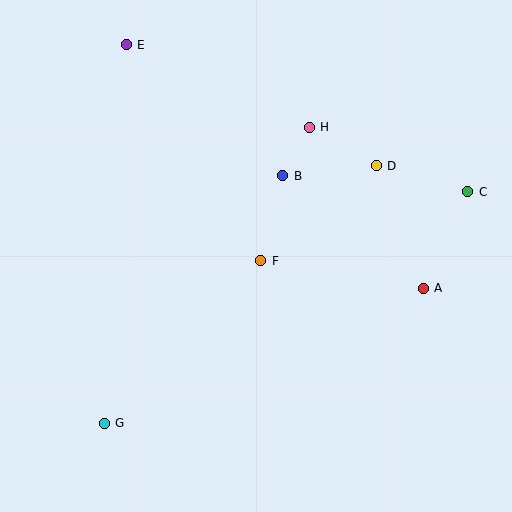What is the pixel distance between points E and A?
The distance between E and A is 384 pixels.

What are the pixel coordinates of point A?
Point A is at (423, 288).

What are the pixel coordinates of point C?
Point C is at (468, 192).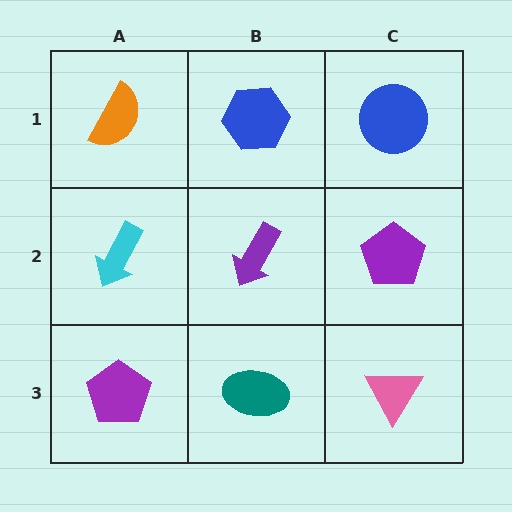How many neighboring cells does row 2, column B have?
4.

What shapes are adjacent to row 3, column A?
A cyan arrow (row 2, column A), a teal ellipse (row 3, column B).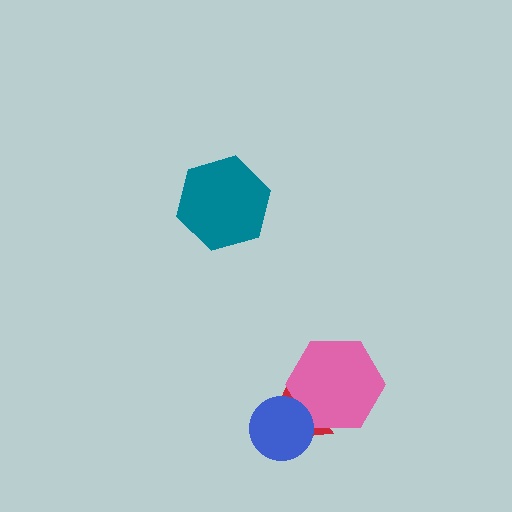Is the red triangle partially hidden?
Yes, it is partially covered by another shape.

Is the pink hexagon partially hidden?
Yes, it is partially covered by another shape.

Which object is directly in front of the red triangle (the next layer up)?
The pink hexagon is directly in front of the red triangle.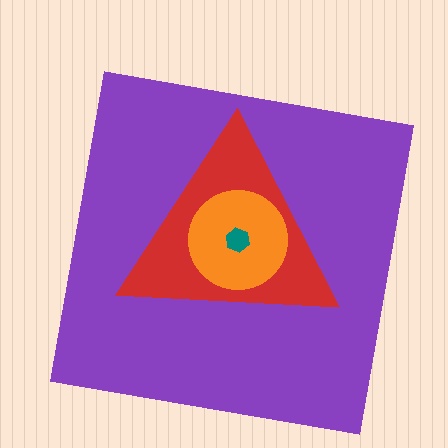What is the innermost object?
The teal hexagon.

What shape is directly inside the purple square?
The red triangle.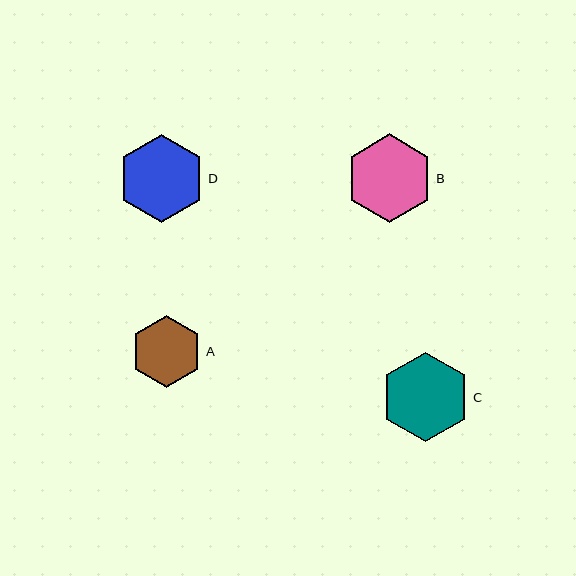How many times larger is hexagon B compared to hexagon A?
Hexagon B is approximately 1.2 times the size of hexagon A.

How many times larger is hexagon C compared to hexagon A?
Hexagon C is approximately 1.2 times the size of hexagon A.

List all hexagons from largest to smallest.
From largest to smallest: C, B, D, A.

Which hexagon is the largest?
Hexagon C is the largest with a size of approximately 89 pixels.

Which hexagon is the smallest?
Hexagon A is the smallest with a size of approximately 72 pixels.